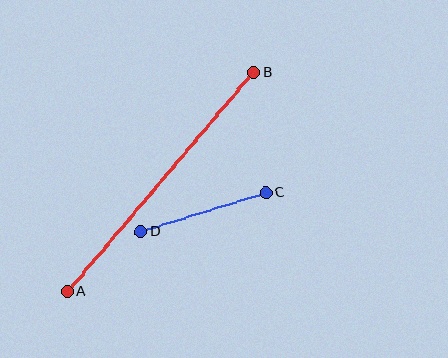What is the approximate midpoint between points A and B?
The midpoint is at approximately (161, 182) pixels.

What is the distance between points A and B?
The distance is approximately 287 pixels.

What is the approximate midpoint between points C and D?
The midpoint is at approximately (203, 212) pixels.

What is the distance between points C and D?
The distance is approximately 131 pixels.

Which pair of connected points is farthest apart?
Points A and B are farthest apart.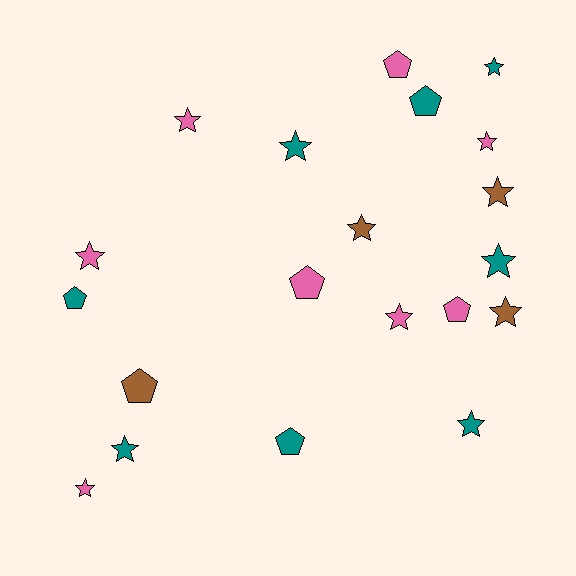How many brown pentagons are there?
There is 1 brown pentagon.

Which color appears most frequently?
Teal, with 8 objects.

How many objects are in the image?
There are 20 objects.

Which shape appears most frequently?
Star, with 13 objects.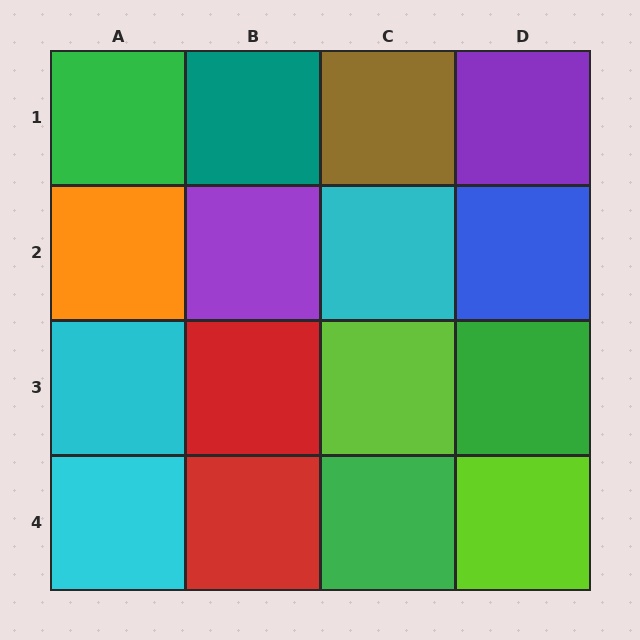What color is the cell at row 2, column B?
Purple.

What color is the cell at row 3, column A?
Cyan.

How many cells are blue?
1 cell is blue.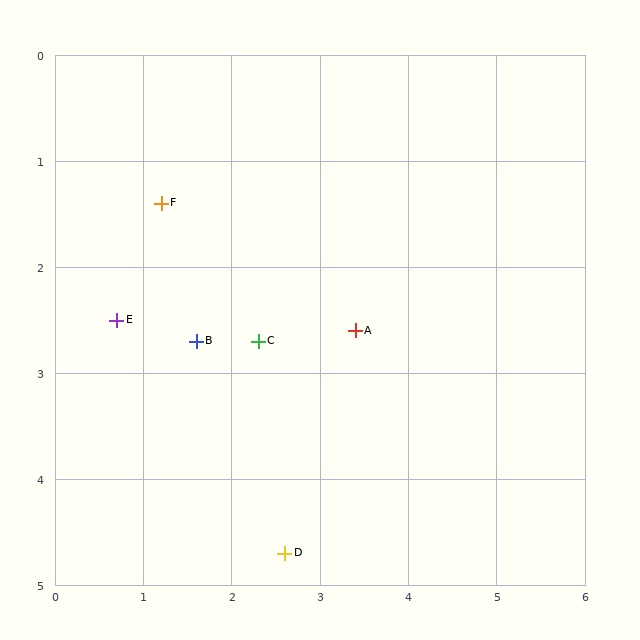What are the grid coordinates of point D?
Point D is at approximately (2.6, 4.7).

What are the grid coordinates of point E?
Point E is at approximately (0.7, 2.5).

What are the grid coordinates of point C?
Point C is at approximately (2.3, 2.7).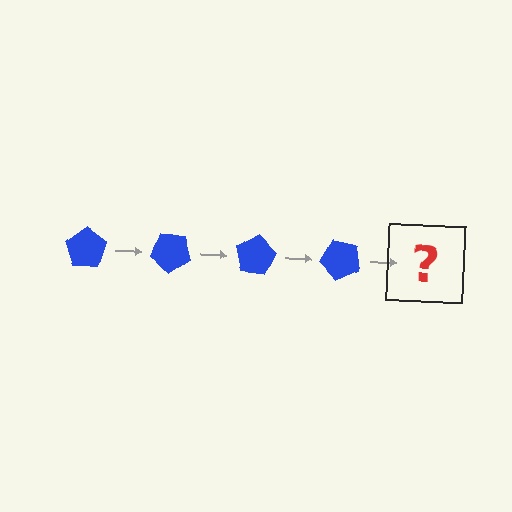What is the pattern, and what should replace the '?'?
The pattern is that the pentagon rotates 40 degrees each step. The '?' should be a blue pentagon rotated 160 degrees.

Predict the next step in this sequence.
The next step is a blue pentagon rotated 160 degrees.